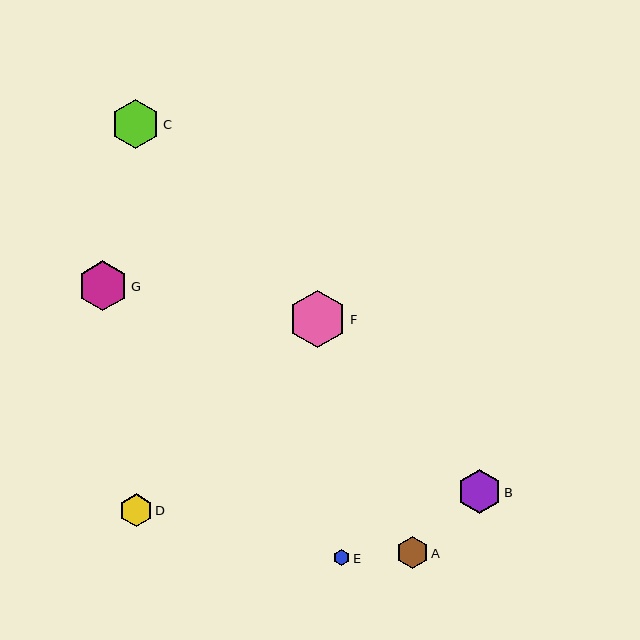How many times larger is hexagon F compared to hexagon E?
Hexagon F is approximately 3.6 times the size of hexagon E.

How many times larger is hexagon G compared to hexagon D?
Hexagon G is approximately 1.5 times the size of hexagon D.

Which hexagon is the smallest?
Hexagon E is the smallest with a size of approximately 16 pixels.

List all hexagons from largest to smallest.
From largest to smallest: F, G, C, B, D, A, E.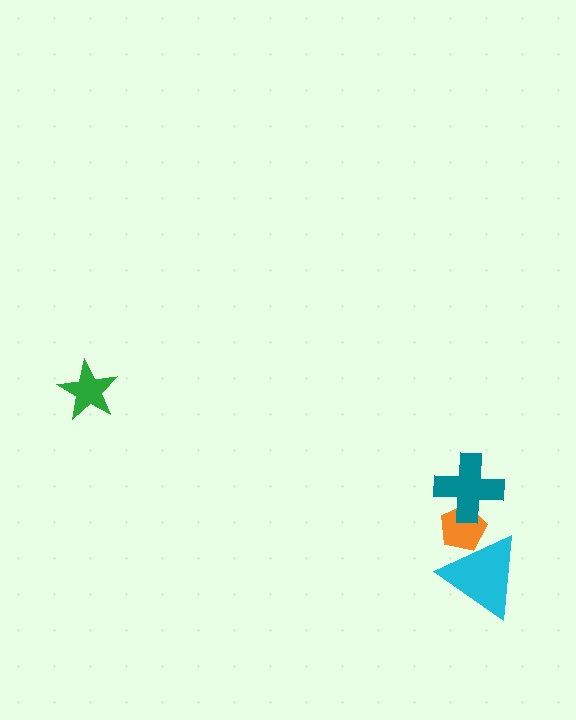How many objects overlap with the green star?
0 objects overlap with the green star.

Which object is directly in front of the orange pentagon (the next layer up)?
The teal cross is directly in front of the orange pentagon.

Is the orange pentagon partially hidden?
Yes, it is partially covered by another shape.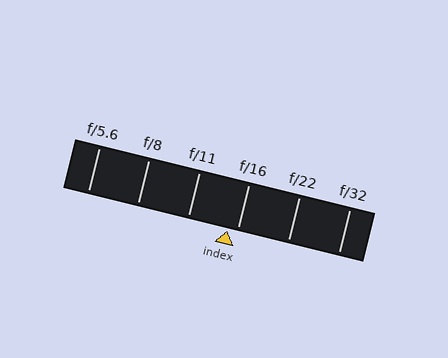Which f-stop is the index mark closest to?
The index mark is closest to f/16.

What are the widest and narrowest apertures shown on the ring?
The widest aperture shown is f/5.6 and the narrowest is f/32.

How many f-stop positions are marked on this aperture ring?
There are 6 f-stop positions marked.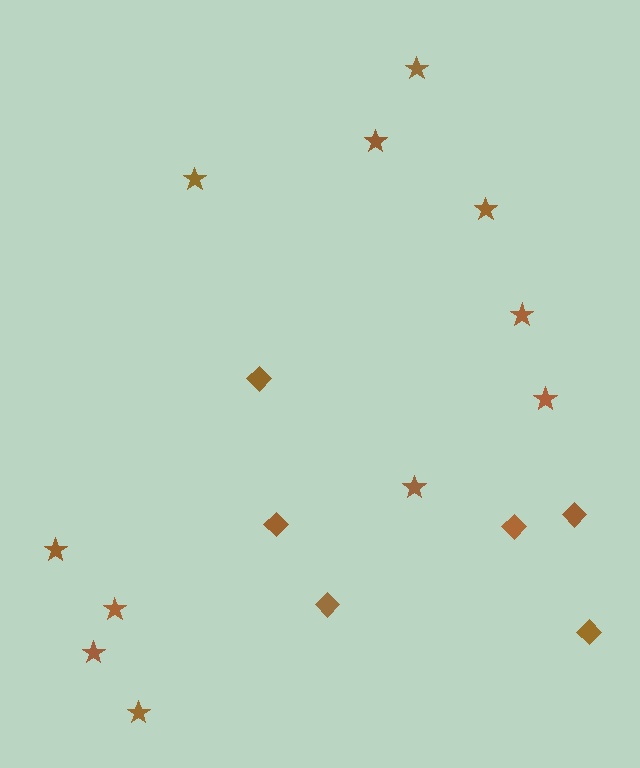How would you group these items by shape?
There are 2 groups: one group of stars (11) and one group of diamonds (6).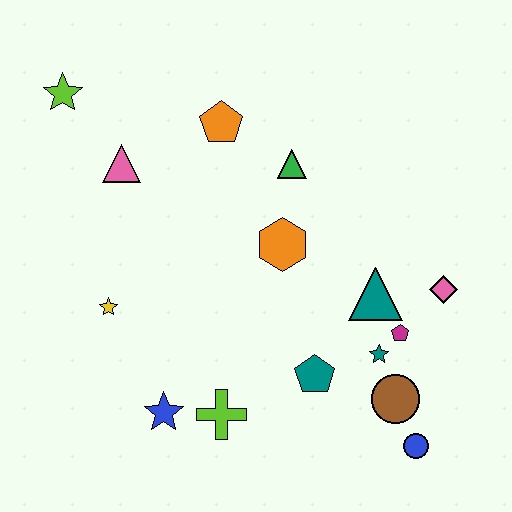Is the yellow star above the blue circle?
Yes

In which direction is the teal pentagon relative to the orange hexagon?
The teal pentagon is below the orange hexagon.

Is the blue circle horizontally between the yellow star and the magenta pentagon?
No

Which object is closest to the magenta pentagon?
The teal star is closest to the magenta pentagon.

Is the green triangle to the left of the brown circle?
Yes